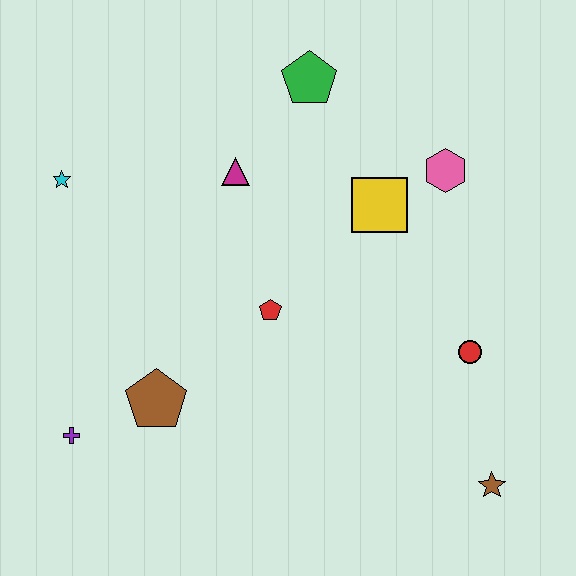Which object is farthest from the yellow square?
The purple cross is farthest from the yellow square.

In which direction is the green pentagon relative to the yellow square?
The green pentagon is above the yellow square.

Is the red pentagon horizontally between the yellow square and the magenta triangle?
Yes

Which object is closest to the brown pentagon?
The purple cross is closest to the brown pentagon.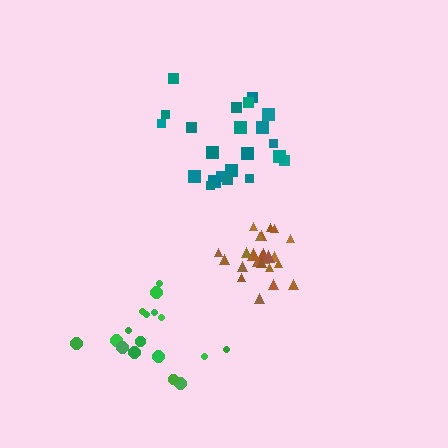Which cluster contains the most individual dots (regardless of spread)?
Brown (24).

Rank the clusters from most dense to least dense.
brown, teal, green.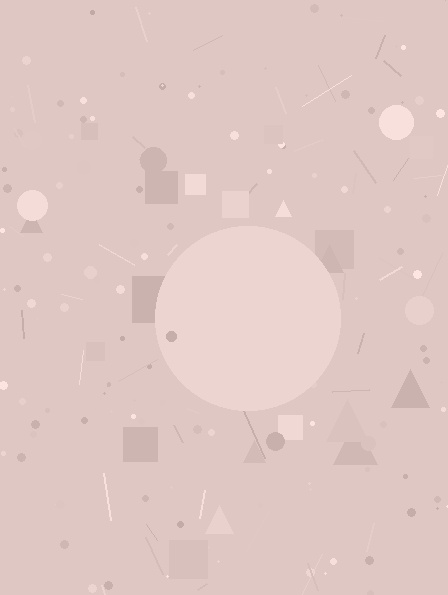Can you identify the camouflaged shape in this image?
The camouflaged shape is a circle.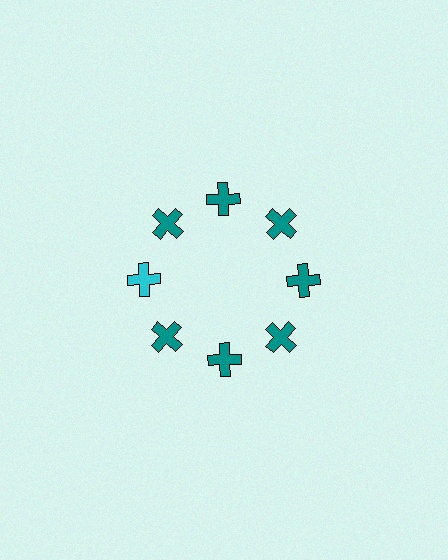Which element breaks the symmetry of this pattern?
The cyan cross at roughly the 9 o'clock position breaks the symmetry. All other shapes are teal crosses.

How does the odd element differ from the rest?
It has a different color: cyan instead of teal.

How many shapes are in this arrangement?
There are 8 shapes arranged in a ring pattern.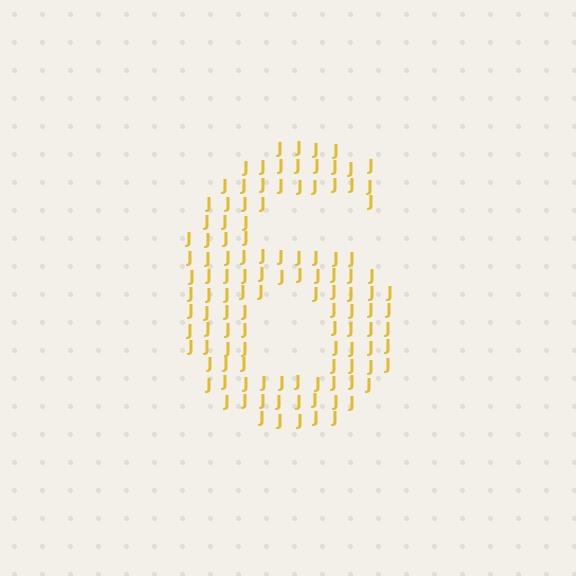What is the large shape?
The large shape is the digit 6.